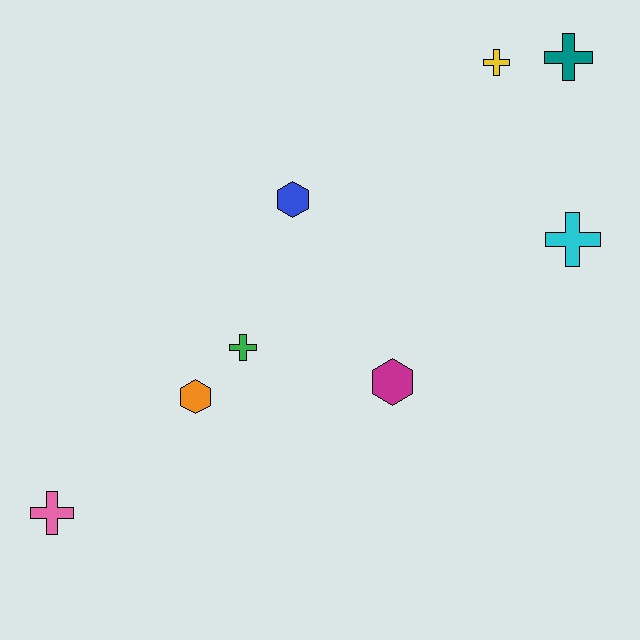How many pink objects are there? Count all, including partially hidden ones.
There is 1 pink object.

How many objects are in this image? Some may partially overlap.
There are 8 objects.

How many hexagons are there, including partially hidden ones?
There are 3 hexagons.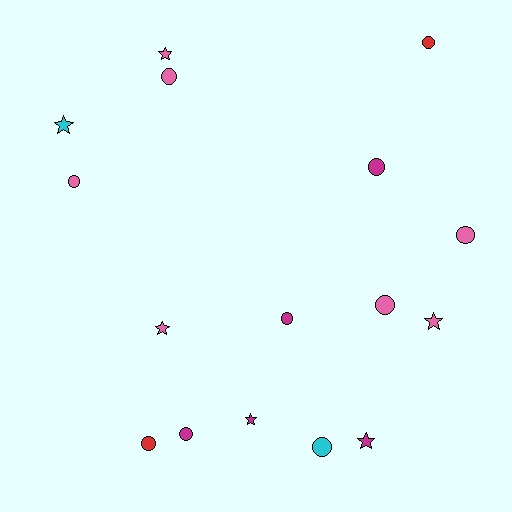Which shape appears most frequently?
Circle, with 10 objects.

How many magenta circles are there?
There are 3 magenta circles.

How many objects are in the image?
There are 16 objects.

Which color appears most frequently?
Pink, with 7 objects.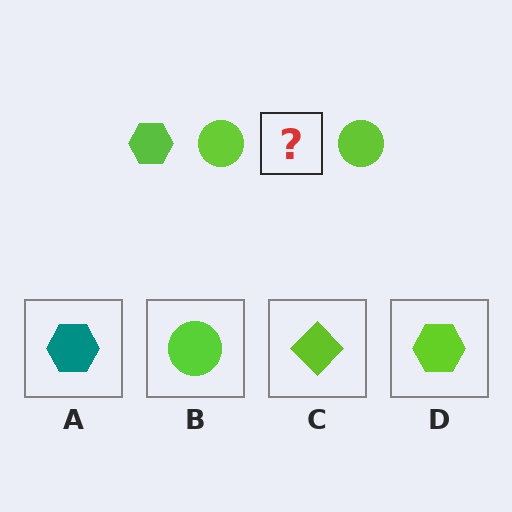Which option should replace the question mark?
Option D.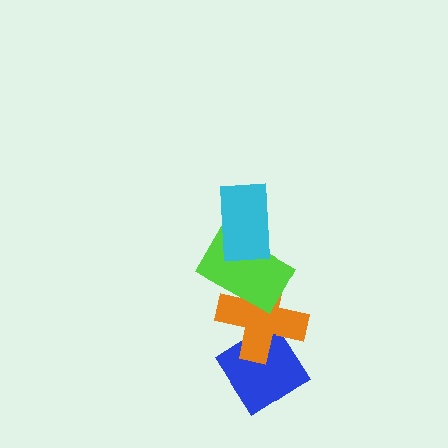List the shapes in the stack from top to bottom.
From top to bottom: the cyan rectangle, the lime rectangle, the orange cross, the blue diamond.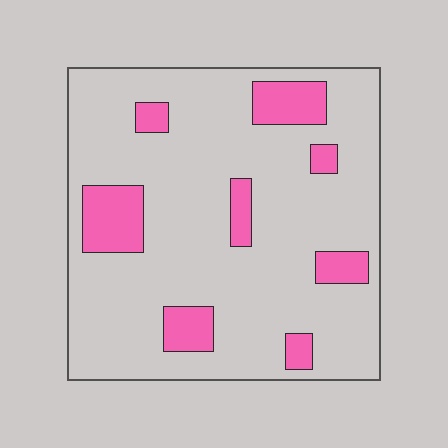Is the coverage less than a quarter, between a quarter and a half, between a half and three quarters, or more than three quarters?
Less than a quarter.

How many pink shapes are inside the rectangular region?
8.